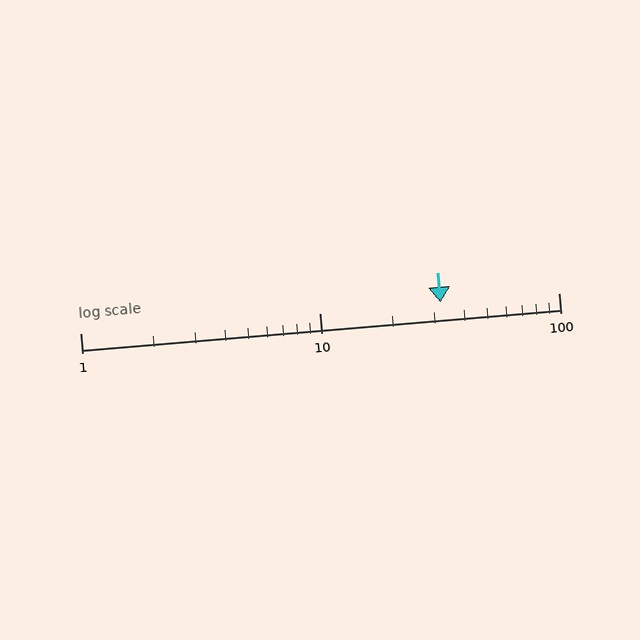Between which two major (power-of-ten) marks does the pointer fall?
The pointer is between 10 and 100.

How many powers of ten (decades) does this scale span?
The scale spans 2 decades, from 1 to 100.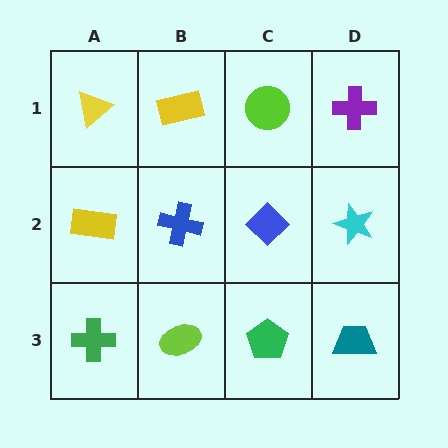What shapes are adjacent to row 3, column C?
A blue diamond (row 2, column C), a lime ellipse (row 3, column B), a teal trapezoid (row 3, column D).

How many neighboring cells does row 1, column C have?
3.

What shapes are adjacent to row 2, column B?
A yellow rectangle (row 1, column B), a lime ellipse (row 3, column B), a yellow rectangle (row 2, column A), a blue diamond (row 2, column C).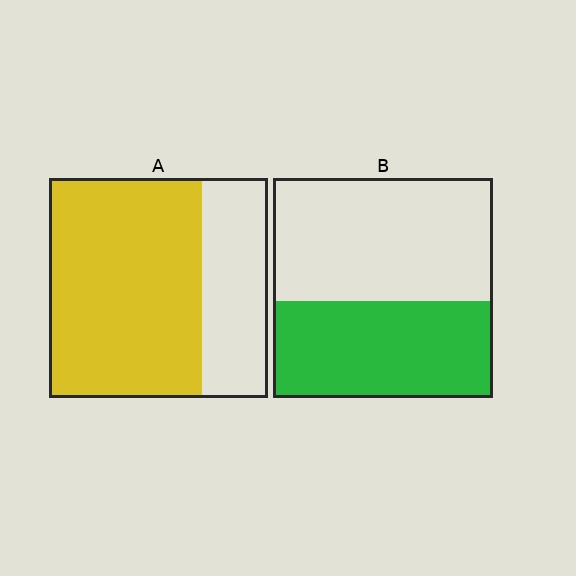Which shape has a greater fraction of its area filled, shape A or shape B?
Shape A.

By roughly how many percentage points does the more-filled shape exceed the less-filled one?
By roughly 25 percentage points (A over B).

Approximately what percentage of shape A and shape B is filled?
A is approximately 70% and B is approximately 45%.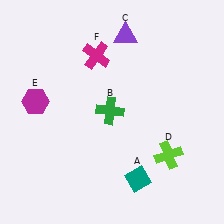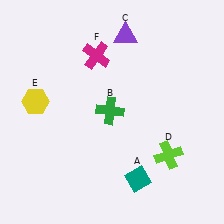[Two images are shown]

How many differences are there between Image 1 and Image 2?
There is 1 difference between the two images.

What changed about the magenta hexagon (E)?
In Image 1, E is magenta. In Image 2, it changed to yellow.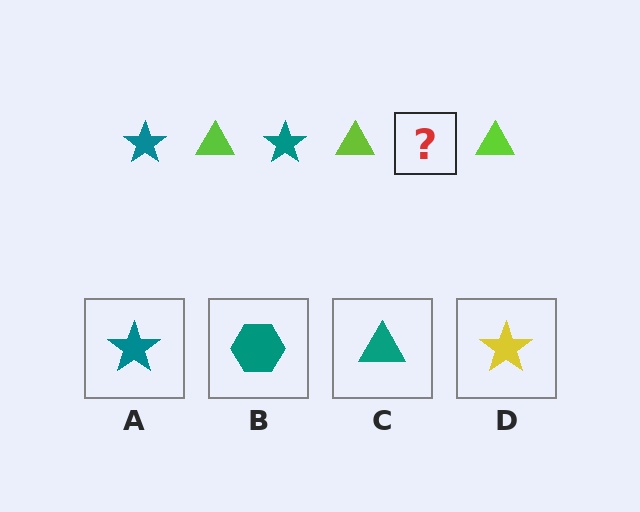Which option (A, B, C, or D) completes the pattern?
A.